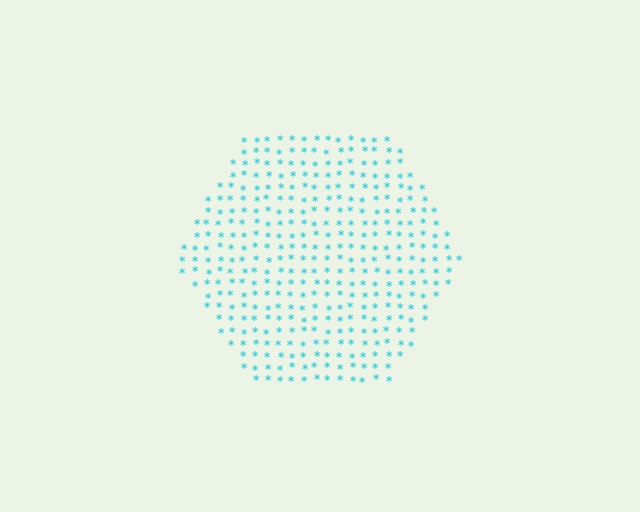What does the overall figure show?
The overall figure shows a hexagon.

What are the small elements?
The small elements are asterisks.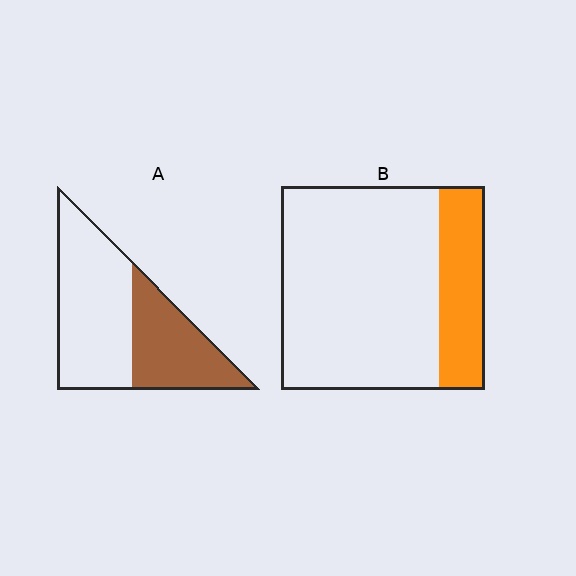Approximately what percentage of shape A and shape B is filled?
A is approximately 40% and B is approximately 25%.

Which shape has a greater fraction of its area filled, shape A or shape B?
Shape A.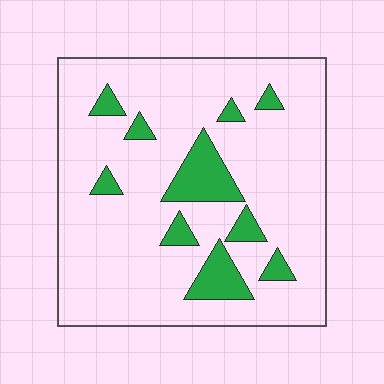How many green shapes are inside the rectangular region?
10.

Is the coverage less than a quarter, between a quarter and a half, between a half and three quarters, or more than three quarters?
Less than a quarter.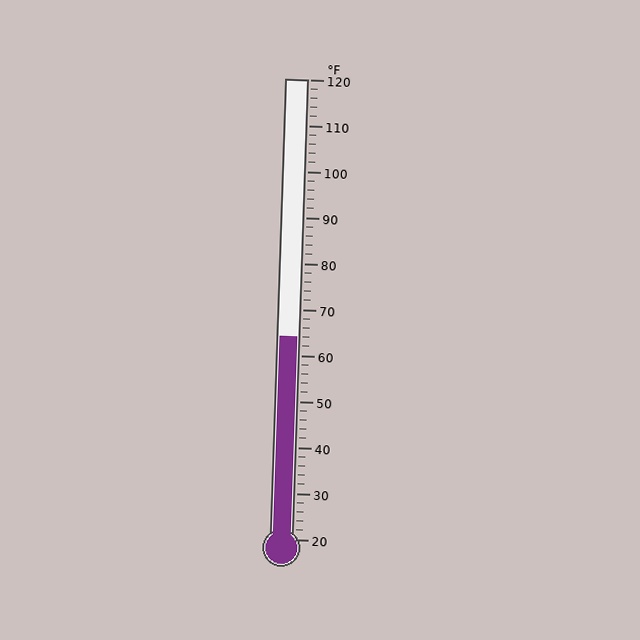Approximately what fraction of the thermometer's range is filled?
The thermometer is filled to approximately 45% of its range.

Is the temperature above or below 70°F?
The temperature is below 70°F.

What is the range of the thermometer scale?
The thermometer scale ranges from 20°F to 120°F.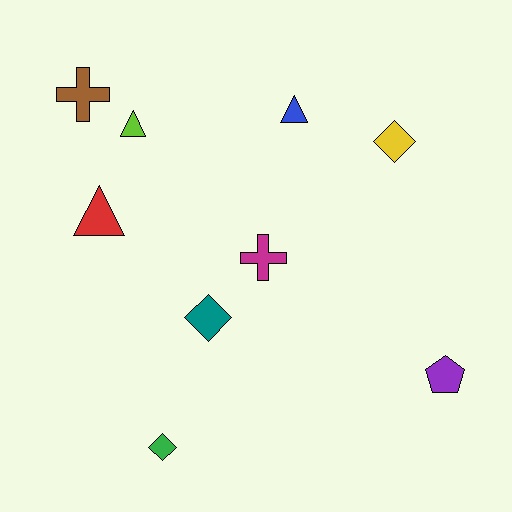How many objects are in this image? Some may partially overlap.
There are 9 objects.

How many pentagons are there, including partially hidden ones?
There is 1 pentagon.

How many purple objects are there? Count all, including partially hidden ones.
There is 1 purple object.